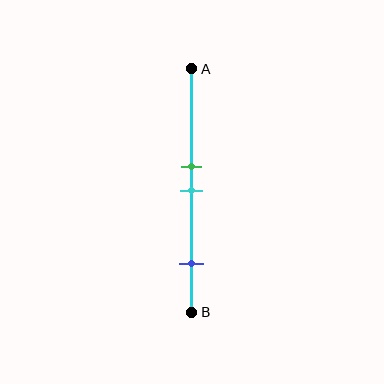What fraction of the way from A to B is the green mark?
The green mark is approximately 40% (0.4) of the way from A to B.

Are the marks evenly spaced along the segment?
No, the marks are not evenly spaced.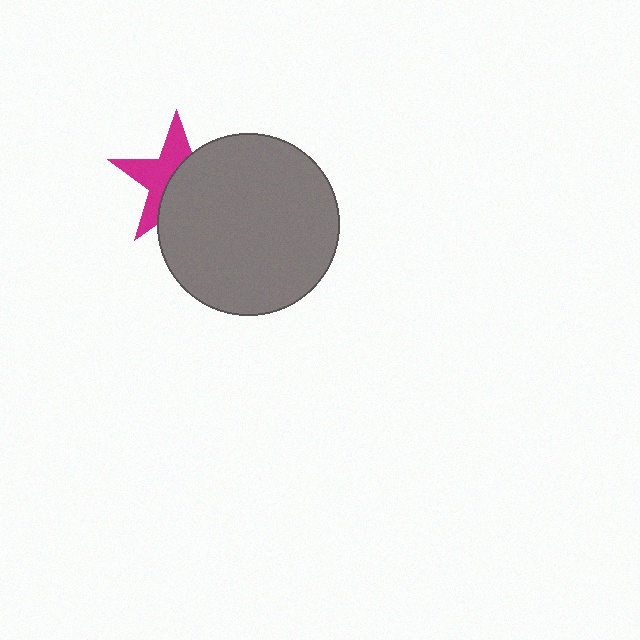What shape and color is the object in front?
The object in front is a gray circle.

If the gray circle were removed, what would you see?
You would see the complete magenta star.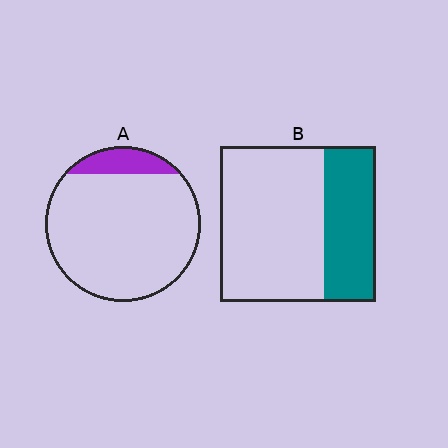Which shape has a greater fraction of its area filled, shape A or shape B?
Shape B.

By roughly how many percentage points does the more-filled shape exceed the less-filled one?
By roughly 20 percentage points (B over A).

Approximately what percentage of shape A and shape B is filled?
A is approximately 10% and B is approximately 35%.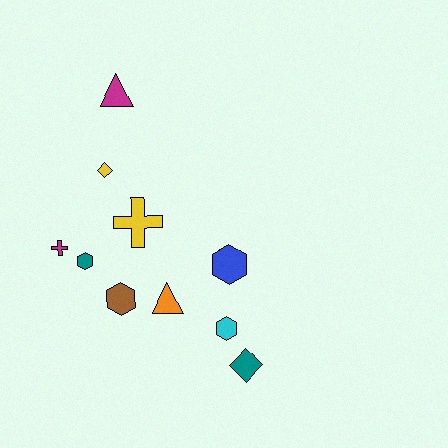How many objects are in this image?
There are 10 objects.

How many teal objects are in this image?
There are 2 teal objects.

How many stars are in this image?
There are no stars.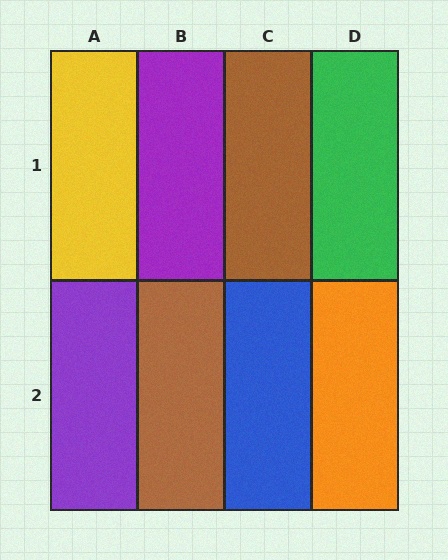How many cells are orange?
1 cell is orange.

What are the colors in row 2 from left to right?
Purple, brown, blue, orange.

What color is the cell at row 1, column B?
Purple.